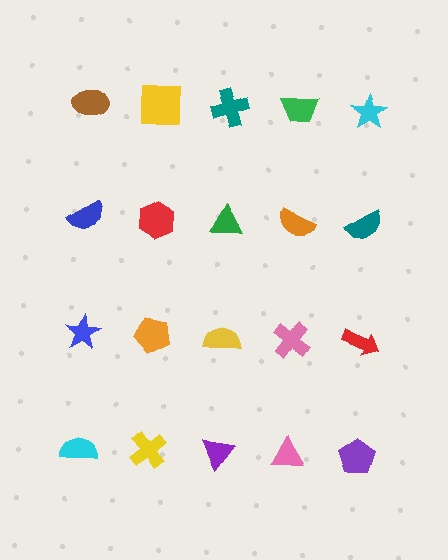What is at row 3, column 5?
A red arrow.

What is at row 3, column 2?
An orange pentagon.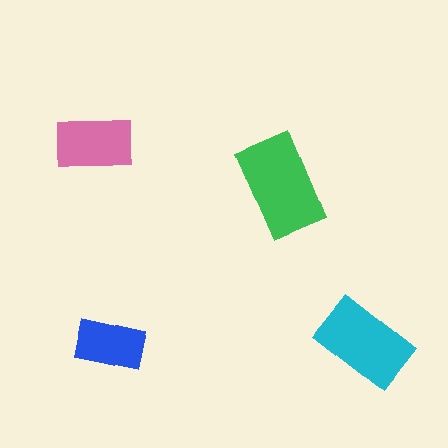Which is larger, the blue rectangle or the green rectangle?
The green one.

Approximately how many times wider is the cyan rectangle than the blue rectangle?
About 1.5 times wider.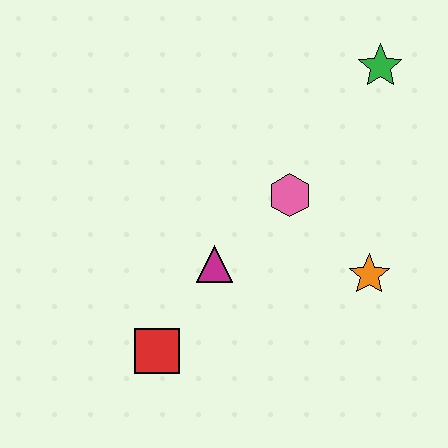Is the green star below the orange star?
No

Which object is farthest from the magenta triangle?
The green star is farthest from the magenta triangle.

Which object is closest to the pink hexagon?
The magenta triangle is closest to the pink hexagon.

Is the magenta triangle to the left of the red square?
No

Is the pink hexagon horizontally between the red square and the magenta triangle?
No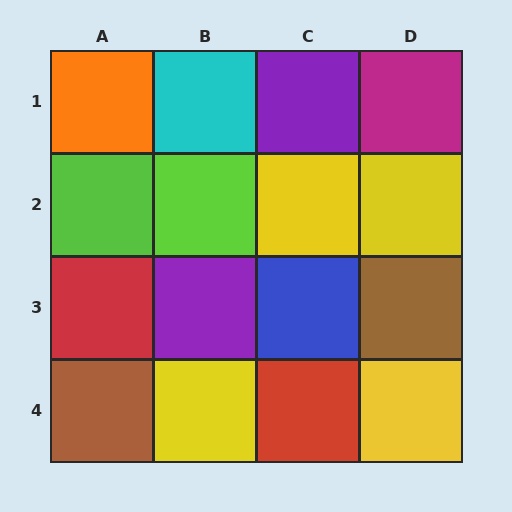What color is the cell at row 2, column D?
Yellow.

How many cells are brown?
2 cells are brown.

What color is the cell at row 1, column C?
Purple.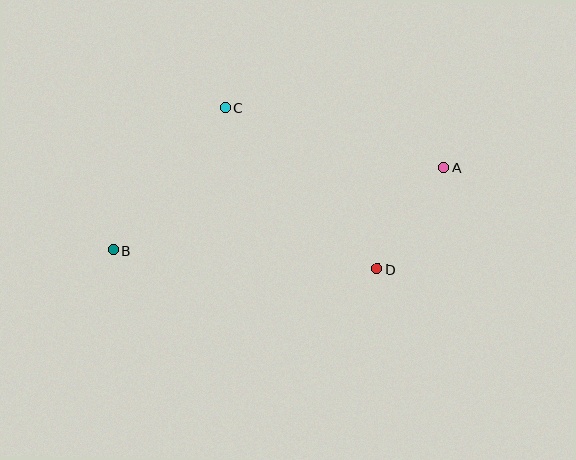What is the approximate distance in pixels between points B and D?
The distance between B and D is approximately 265 pixels.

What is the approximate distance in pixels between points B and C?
The distance between B and C is approximately 181 pixels.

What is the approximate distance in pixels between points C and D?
The distance between C and D is approximately 221 pixels.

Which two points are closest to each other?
Points A and D are closest to each other.